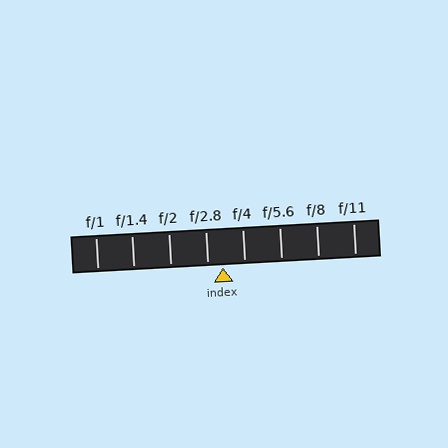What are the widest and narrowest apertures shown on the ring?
The widest aperture shown is f/1 and the narrowest is f/11.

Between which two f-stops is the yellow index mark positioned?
The index mark is between f/2.8 and f/4.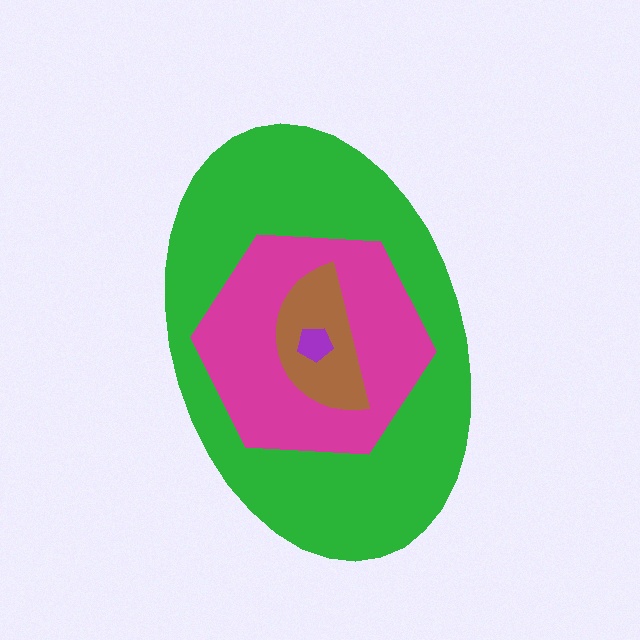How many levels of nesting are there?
4.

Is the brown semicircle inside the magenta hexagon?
Yes.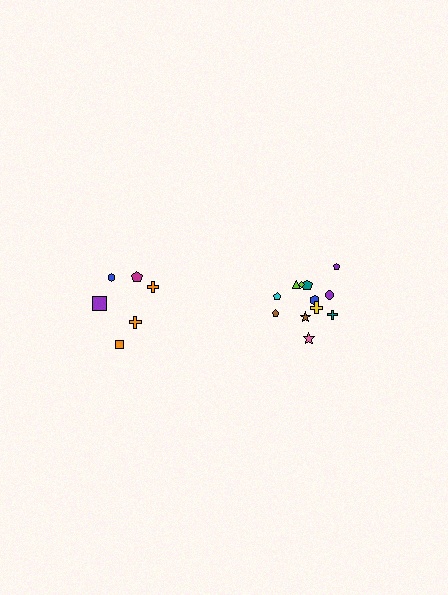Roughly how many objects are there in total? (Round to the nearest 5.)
Roughly 20 objects in total.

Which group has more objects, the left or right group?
The right group.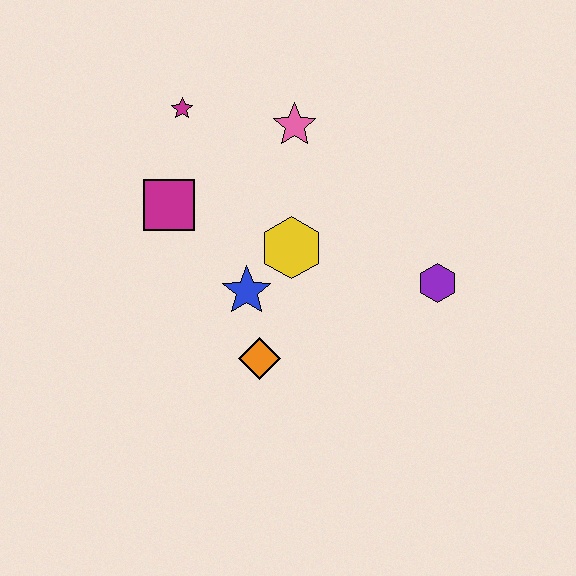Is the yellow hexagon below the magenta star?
Yes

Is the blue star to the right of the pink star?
No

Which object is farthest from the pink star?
The orange diamond is farthest from the pink star.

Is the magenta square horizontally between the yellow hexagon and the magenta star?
No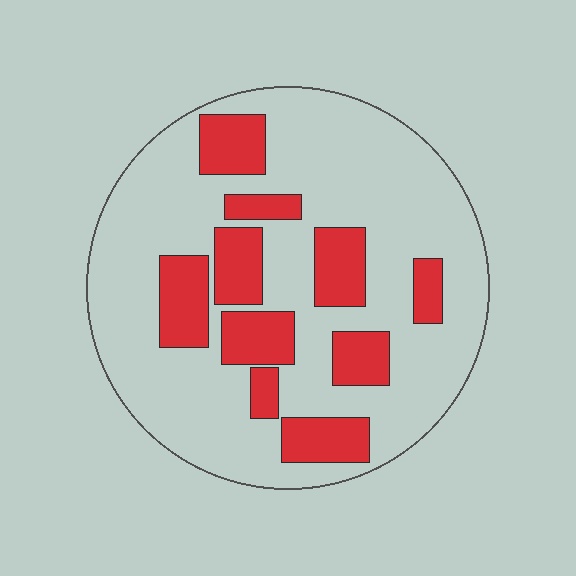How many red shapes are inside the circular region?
10.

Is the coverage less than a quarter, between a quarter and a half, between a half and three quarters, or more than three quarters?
Between a quarter and a half.